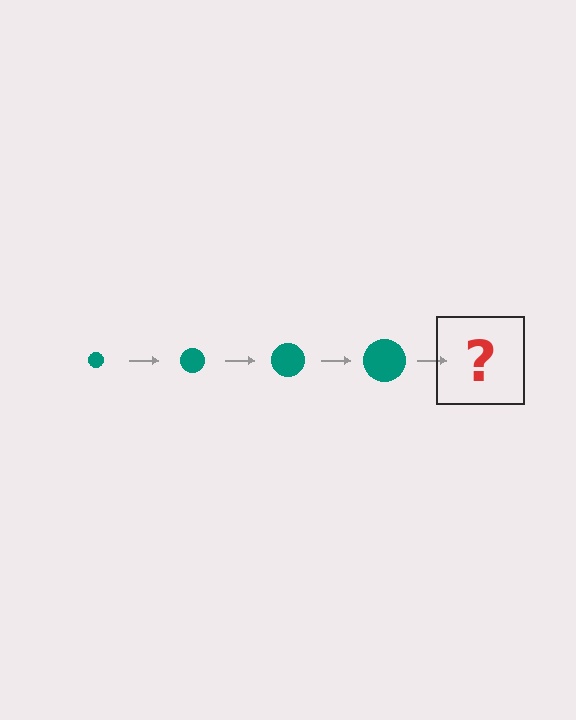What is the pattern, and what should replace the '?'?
The pattern is that the circle gets progressively larger each step. The '?' should be a teal circle, larger than the previous one.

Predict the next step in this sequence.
The next step is a teal circle, larger than the previous one.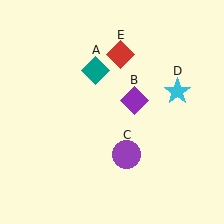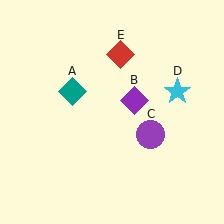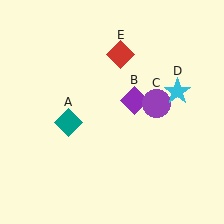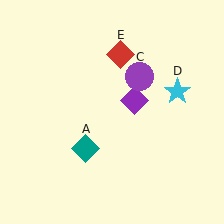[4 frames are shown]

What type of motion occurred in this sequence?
The teal diamond (object A), purple circle (object C) rotated counterclockwise around the center of the scene.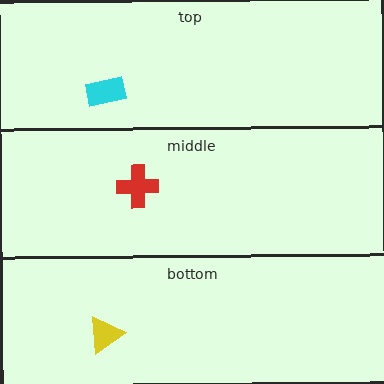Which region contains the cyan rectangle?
The top region.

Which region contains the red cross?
The middle region.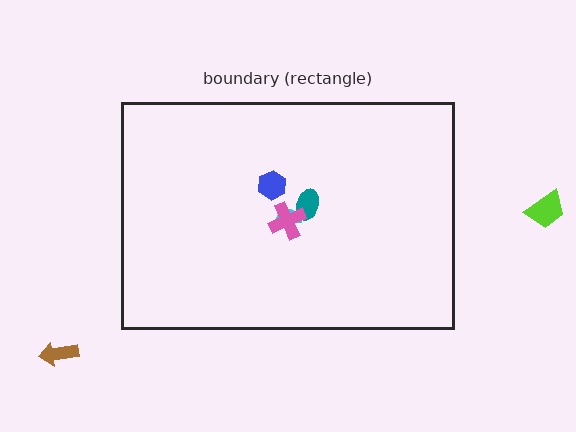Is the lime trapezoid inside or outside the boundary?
Outside.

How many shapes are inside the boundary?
4 inside, 2 outside.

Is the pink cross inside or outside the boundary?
Inside.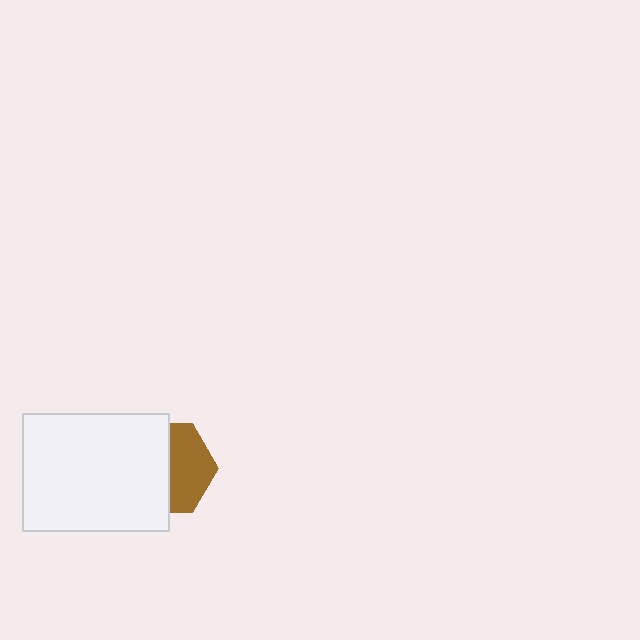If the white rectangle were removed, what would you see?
You would see the complete brown hexagon.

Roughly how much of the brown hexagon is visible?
About half of it is visible (roughly 47%).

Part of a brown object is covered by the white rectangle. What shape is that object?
It is a hexagon.